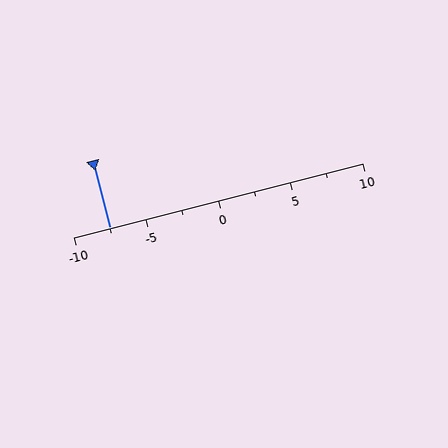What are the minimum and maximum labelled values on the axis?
The axis runs from -10 to 10.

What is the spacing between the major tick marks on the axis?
The major ticks are spaced 5 apart.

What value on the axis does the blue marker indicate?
The marker indicates approximately -7.5.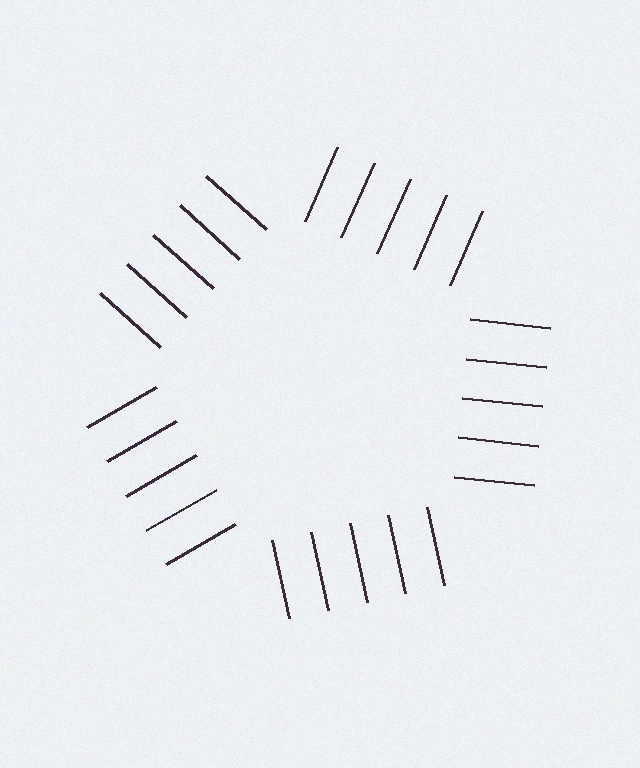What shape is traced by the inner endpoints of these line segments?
An illusory pentagon — the line segments terminate on its edges but no continuous stroke is drawn.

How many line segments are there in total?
25 — 5 along each of the 5 edges.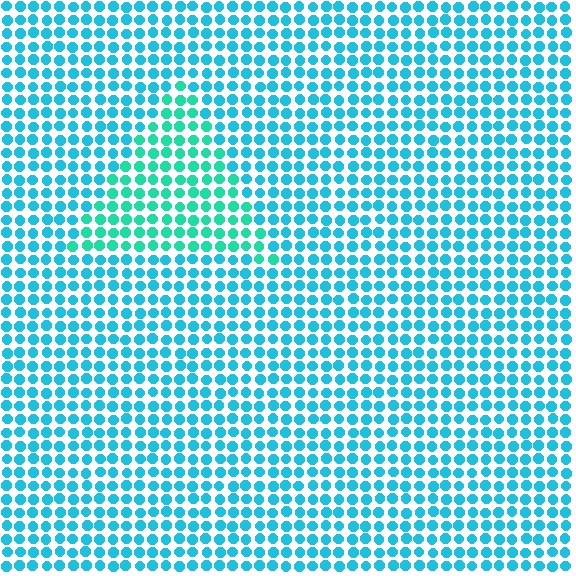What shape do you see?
I see a triangle.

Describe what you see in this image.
The image is filled with small cyan elements in a uniform arrangement. A triangle-shaped region is visible where the elements are tinted to a slightly different hue, forming a subtle color boundary.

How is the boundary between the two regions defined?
The boundary is defined purely by a slight shift in hue (about 27 degrees). Spacing, size, and orientation are identical on both sides.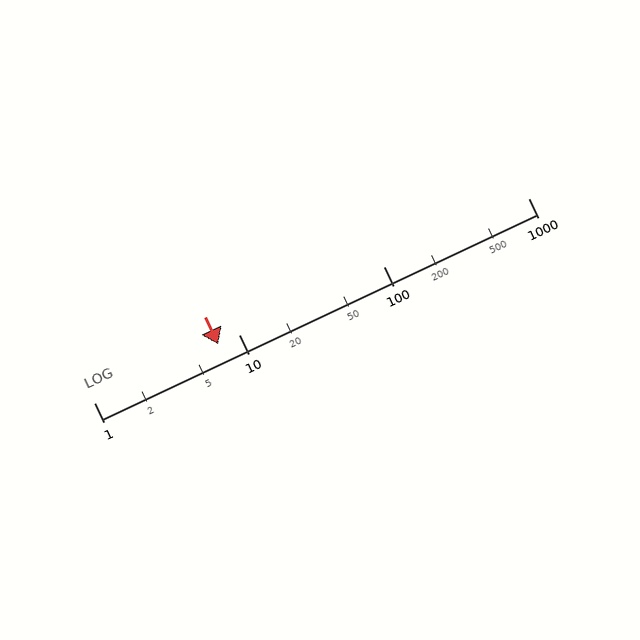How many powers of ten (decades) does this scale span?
The scale spans 3 decades, from 1 to 1000.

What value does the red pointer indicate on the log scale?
The pointer indicates approximately 7.2.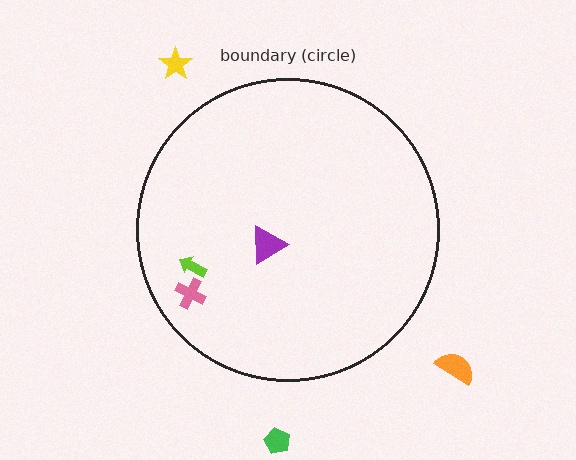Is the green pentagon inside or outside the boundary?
Outside.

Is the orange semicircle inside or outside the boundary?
Outside.